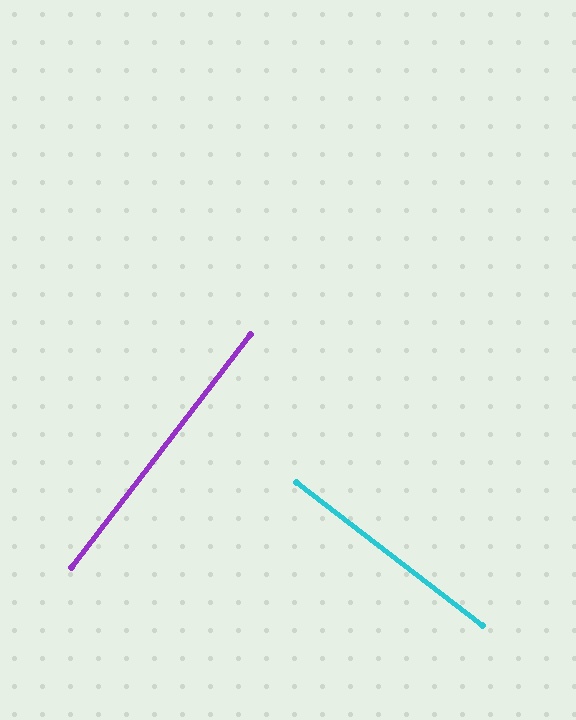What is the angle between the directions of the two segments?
Approximately 90 degrees.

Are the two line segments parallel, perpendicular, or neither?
Perpendicular — they meet at approximately 90°.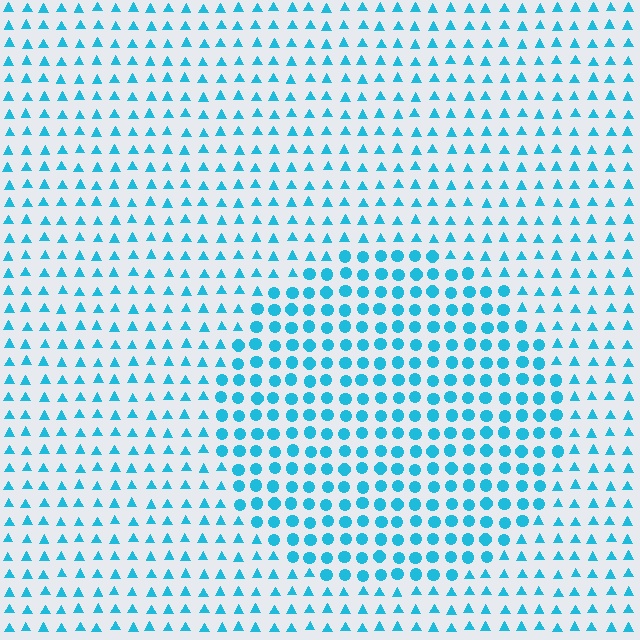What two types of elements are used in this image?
The image uses circles inside the circle region and triangles outside it.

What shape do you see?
I see a circle.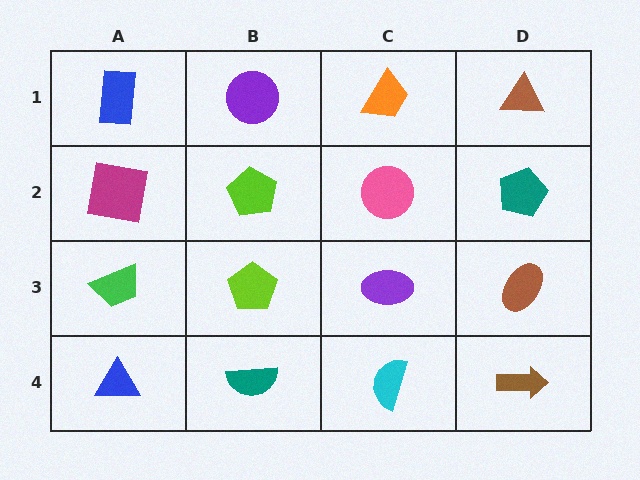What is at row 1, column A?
A blue rectangle.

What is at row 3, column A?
A green trapezoid.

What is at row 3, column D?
A brown ellipse.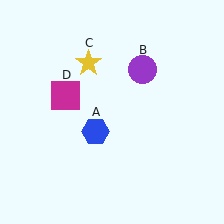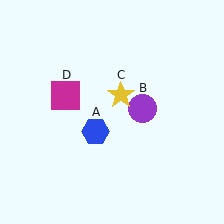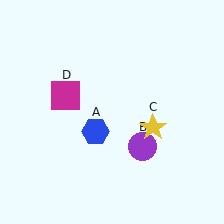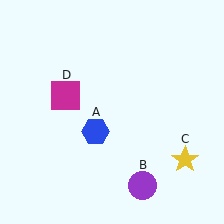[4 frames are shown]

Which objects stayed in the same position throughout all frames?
Blue hexagon (object A) and magenta square (object D) remained stationary.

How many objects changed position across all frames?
2 objects changed position: purple circle (object B), yellow star (object C).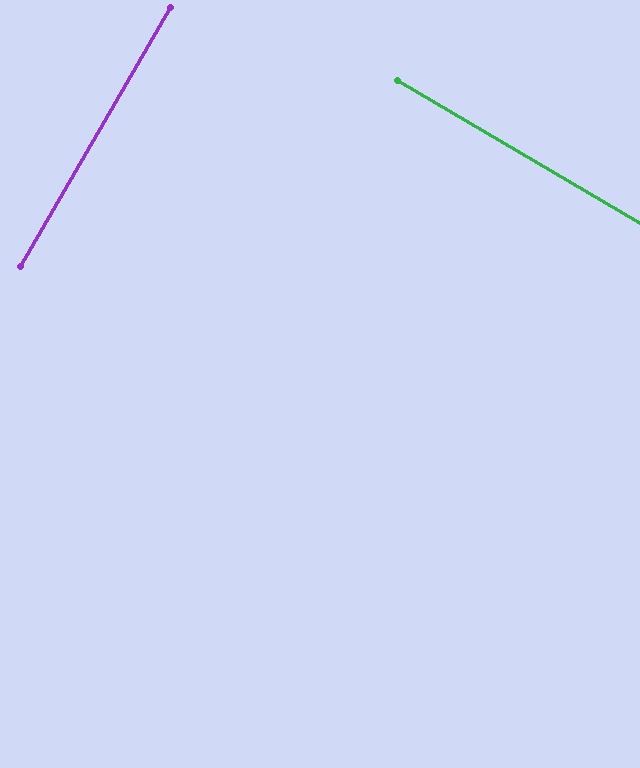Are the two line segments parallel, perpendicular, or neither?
Perpendicular — they meet at approximately 90°.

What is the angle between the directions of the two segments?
Approximately 90 degrees.